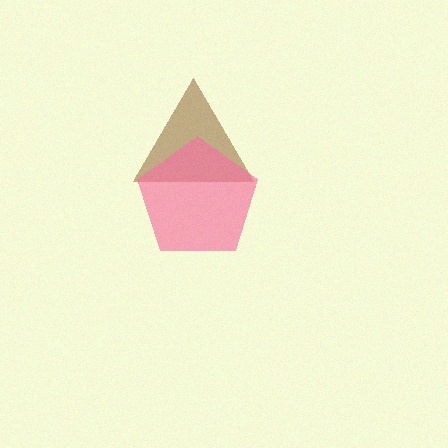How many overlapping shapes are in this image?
There are 2 overlapping shapes in the image.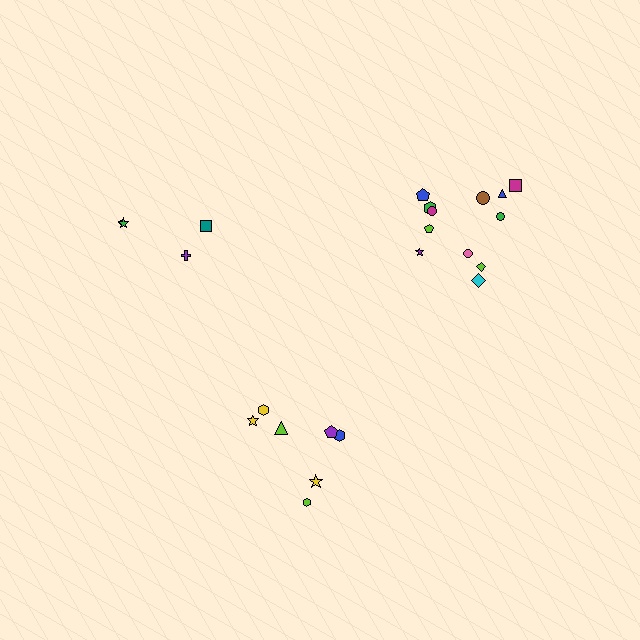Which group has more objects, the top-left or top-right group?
The top-right group.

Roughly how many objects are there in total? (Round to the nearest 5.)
Roughly 25 objects in total.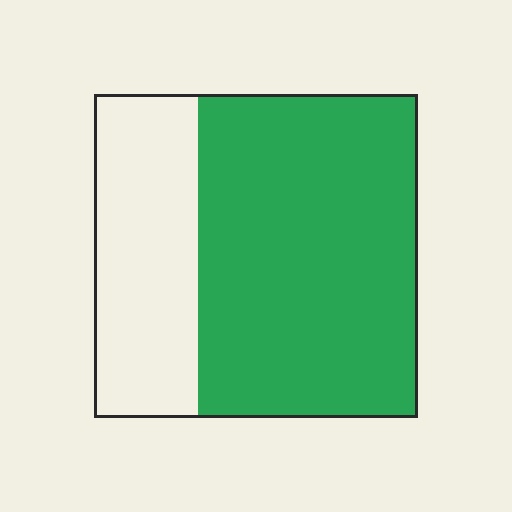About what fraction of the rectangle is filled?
About two thirds (2/3).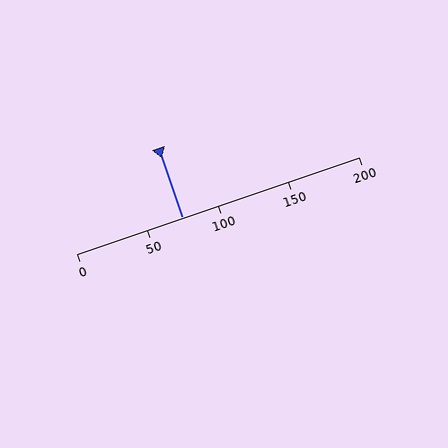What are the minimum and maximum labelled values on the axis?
The axis runs from 0 to 200.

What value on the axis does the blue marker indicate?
The marker indicates approximately 75.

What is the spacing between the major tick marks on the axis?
The major ticks are spaced 50 apart.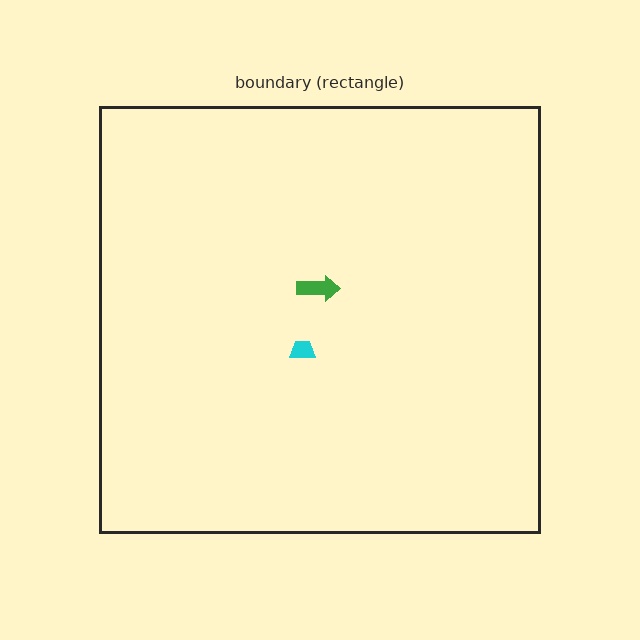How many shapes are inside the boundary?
2 inside, 0 outside.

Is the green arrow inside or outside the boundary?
Inside.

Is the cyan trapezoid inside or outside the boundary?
Inside.